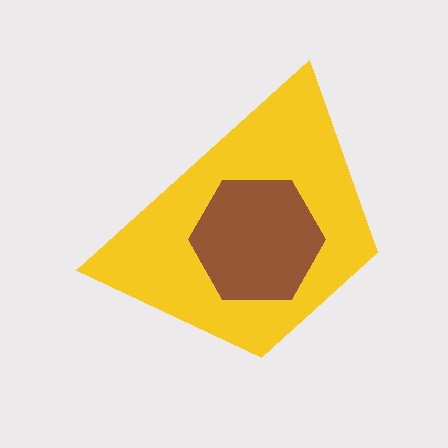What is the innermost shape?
The brown hexagon.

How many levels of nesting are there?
2.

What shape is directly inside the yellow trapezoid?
The brown hexagon.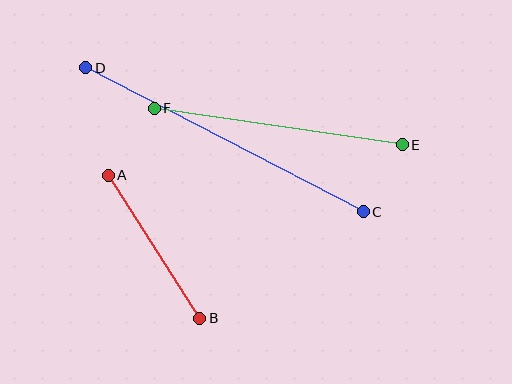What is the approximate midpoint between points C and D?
The midpoint is at approximately (224, 140) pixels.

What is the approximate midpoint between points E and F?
The midpoint is at approximately (278, 127) pixels.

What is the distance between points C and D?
The distance is approximately 313 pixels.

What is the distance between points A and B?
The distance is approximately 170 pixels.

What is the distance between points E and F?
The distance is approximately 251 pixels.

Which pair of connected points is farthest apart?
Points C and D are farthest apart.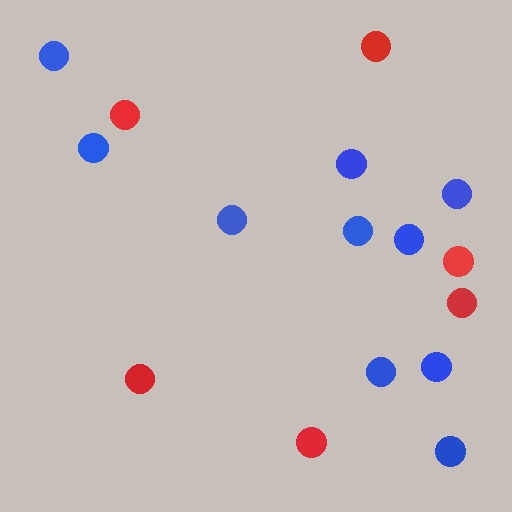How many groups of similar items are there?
There are 2 groups: one group of red circles (6) and one group of blue circles (10).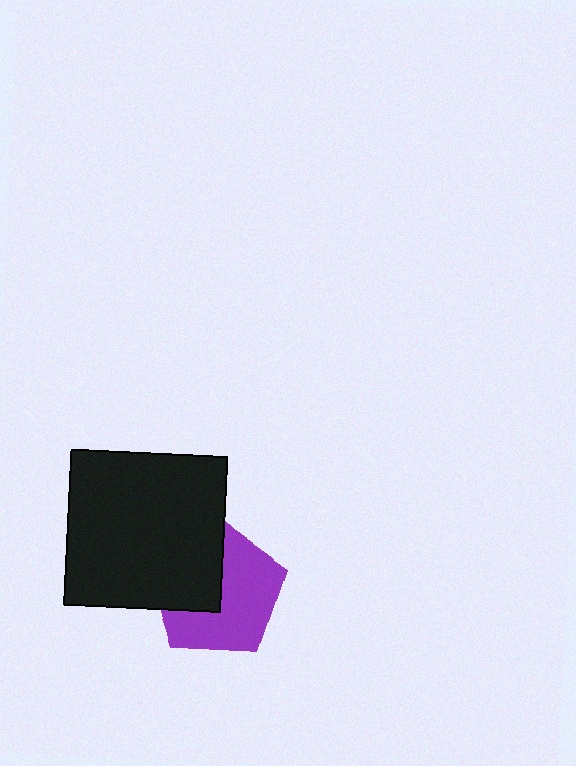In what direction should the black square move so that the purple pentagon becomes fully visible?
The black square should move left. That is the shortest direction to clear the overlap and leave the purple pentagon fully visible.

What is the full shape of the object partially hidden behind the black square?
The partially hidden object is a purple pentagon.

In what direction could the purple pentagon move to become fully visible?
The purple pentagon could move right. That would shift it out from behind the black square entirely.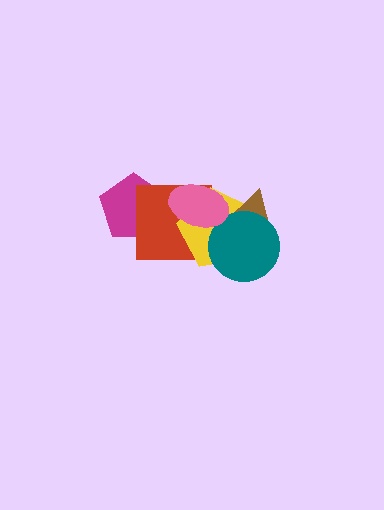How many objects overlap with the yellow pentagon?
4 objects overlap with the yellow pentagon.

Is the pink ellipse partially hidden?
No, no other shape covers it.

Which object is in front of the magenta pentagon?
The red square is in front of the magenta pentagon.